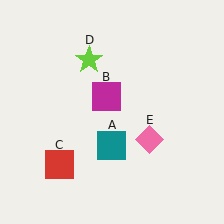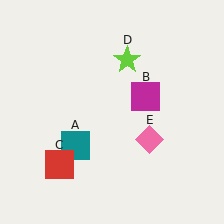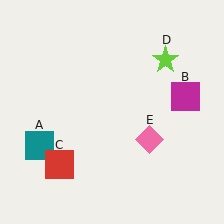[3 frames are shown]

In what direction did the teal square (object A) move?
The teal square (object A) moved left.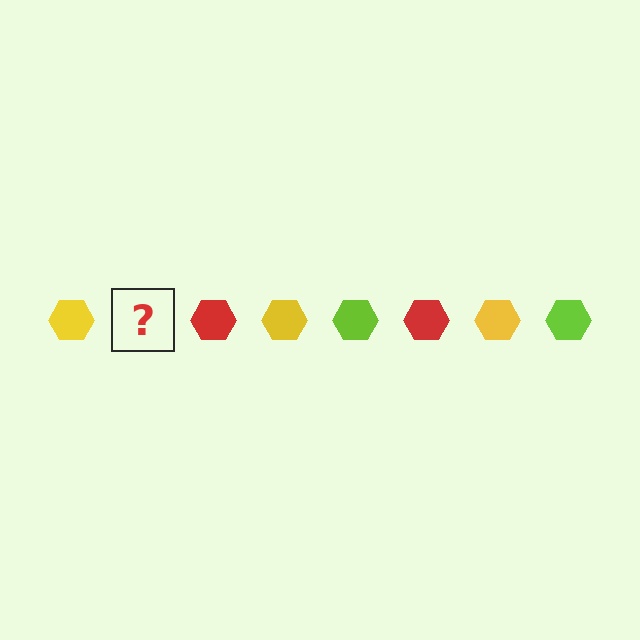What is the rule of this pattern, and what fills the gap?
The rule is that the pattern cycles through yellow, lime, red hexagons. The gap should be filled with a lime hexagon.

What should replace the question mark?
The question mark should be replaced with a lime hexagon.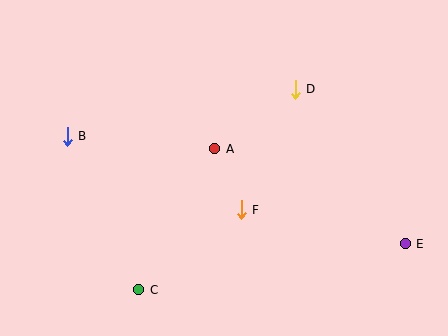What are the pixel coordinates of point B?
Point B is at (67, 136).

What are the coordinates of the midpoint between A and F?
The midpoint between A and F is at (228, 179).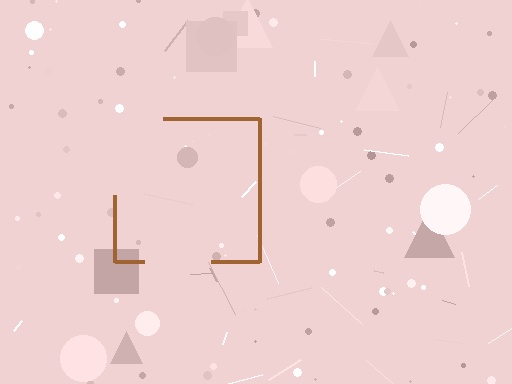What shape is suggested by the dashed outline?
The dashed outline suggests a square.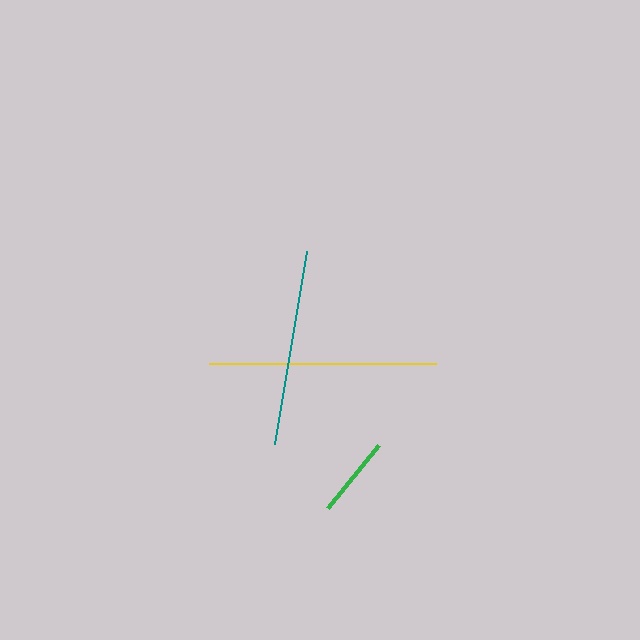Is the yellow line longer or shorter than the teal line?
The yellow line is longer than the teal line.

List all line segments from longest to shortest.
From longest to shortest: yellow, teal, green.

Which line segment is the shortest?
The green line is the shortest at approximately 81 pixels.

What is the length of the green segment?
The green segment is approximately 81 pixels long.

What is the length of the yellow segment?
The yellow segment is approximately 227 pixels long.